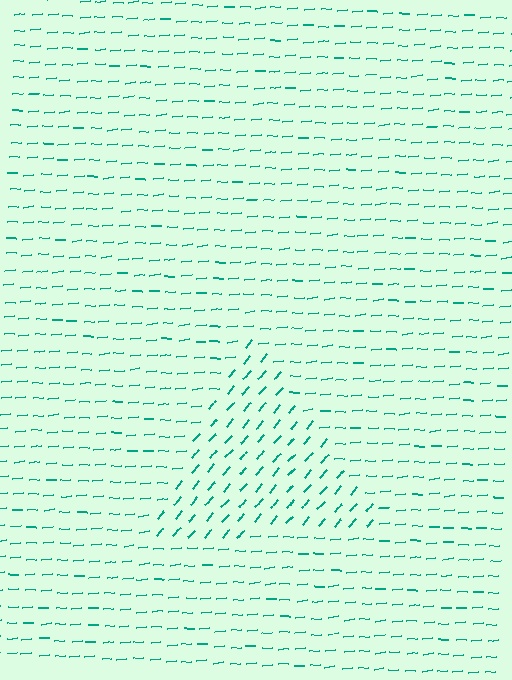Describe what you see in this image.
The image is filled with small teal line segments. A triangle region in the image has lines oriented differently from the surrounding lines, creating a visible texture boundary.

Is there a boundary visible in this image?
Yes, there is a texture boundary formed by a change in line orientation.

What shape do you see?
I see a triangle.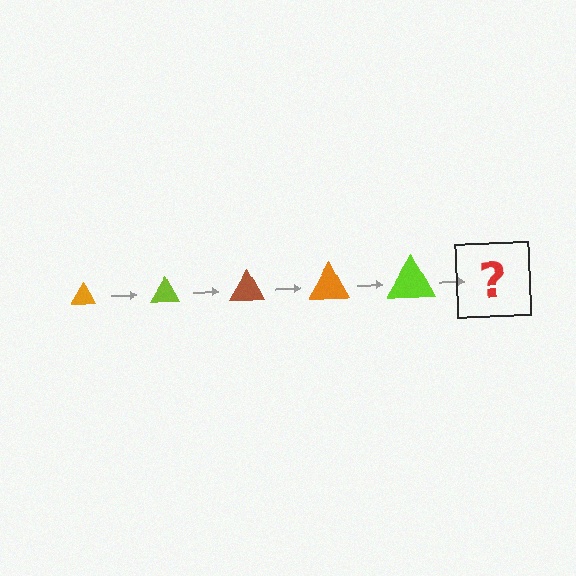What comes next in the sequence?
The next element should be a brown triangle, larger than the previous one.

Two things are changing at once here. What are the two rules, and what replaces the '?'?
The two rules are that the triangle grows larger each step and the color cycles through orange, lime, and brown. The '?' should be a brown triangle, larger than the previous one.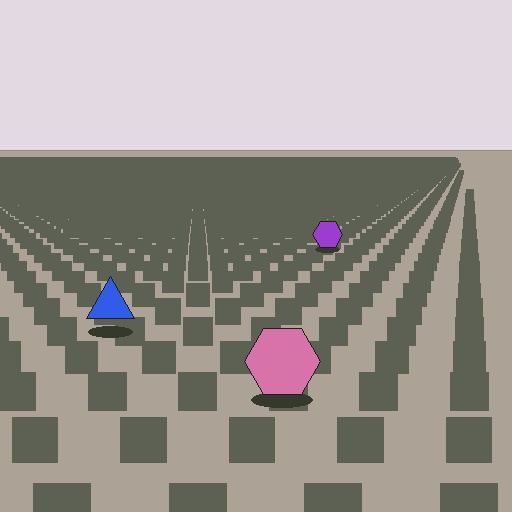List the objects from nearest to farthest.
From nearest to farthest: the pink hexagon, the blue triangle, the purple hexagon.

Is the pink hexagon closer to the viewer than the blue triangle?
Yes. The pink hexagon is closer — you can tell from the texture gradient: the ground texture is coarser near it.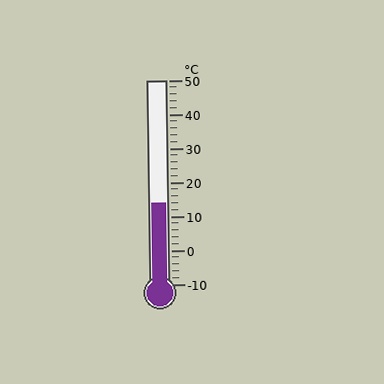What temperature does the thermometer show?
The thermometer shows approximately 14°C.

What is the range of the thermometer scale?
The thermometer scale ranges from -10°C to 50°C.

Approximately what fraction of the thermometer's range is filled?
The thermometer is filled to approximately 40% of its range.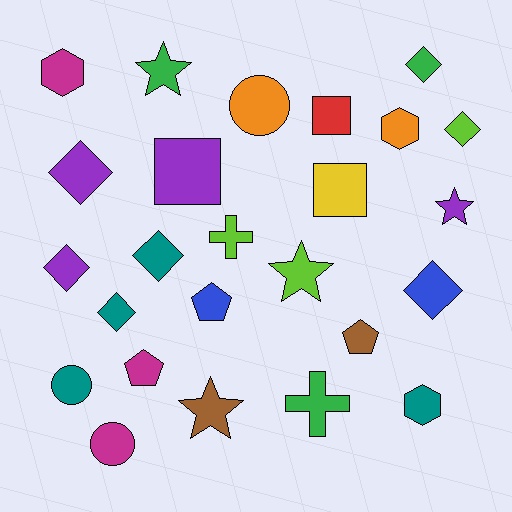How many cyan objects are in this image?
There are no cyan objects.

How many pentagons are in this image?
There are 3 pentagons.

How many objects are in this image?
There are 25 objects.